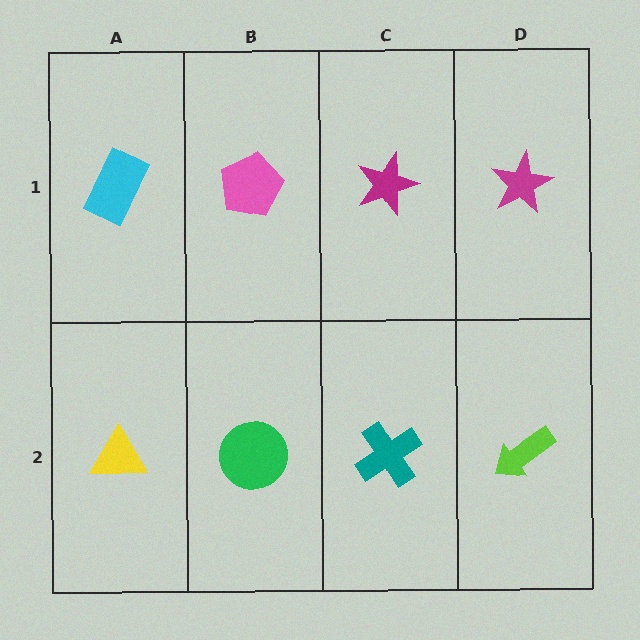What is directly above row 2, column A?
A cyan rectangle.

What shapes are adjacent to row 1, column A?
A yellow triangle (row 2, column A), a pink pentagon (row 1, column B).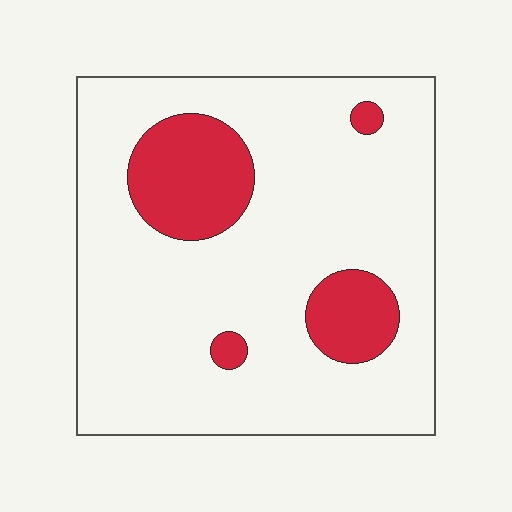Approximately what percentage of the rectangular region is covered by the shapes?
Approximately 15%.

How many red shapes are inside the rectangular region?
4.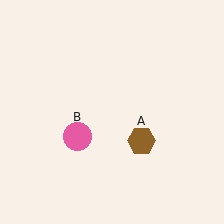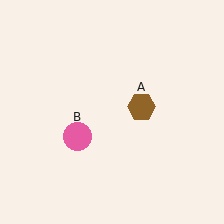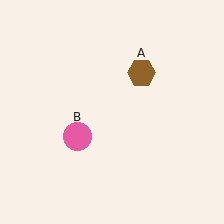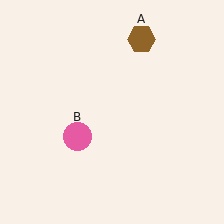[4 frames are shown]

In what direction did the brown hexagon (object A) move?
The brown hexagon (object A) moved up.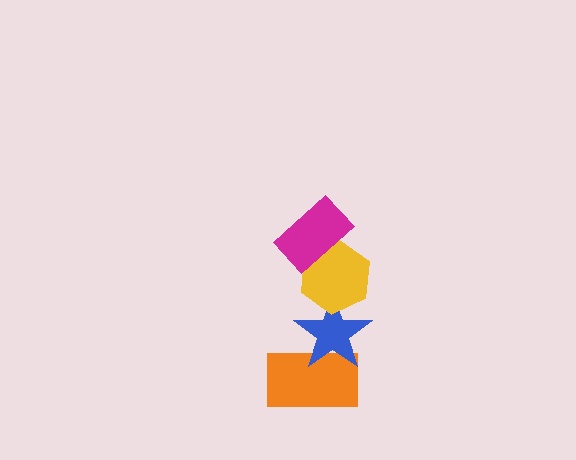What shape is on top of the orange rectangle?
The blue star is on top of the orange rectangle.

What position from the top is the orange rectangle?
The orange rectangle is 4th from the top.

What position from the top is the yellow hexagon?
The yellow hexagon is 2nd from the top.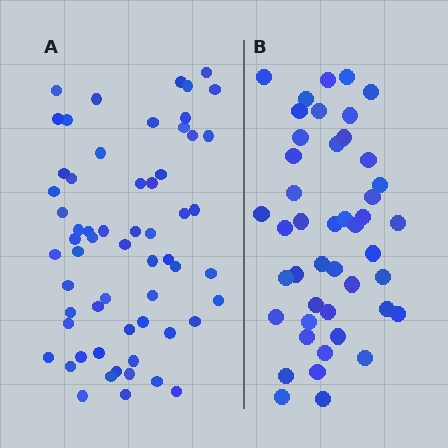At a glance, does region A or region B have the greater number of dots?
Region A (the left region) has more dots.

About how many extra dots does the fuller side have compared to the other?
Region A has approximately 15 more dots than region B.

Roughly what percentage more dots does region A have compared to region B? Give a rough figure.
About 35% more.